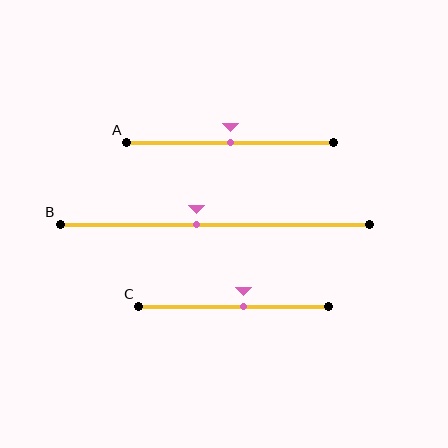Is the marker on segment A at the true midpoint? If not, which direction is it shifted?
Yes, the marker on segment A is at the true midpoint.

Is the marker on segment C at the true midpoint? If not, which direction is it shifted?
No, the marker on segment C is shifted to the right by about 5% of the segment length.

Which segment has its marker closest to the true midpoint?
Segment A has its marker closest to the true midpoint.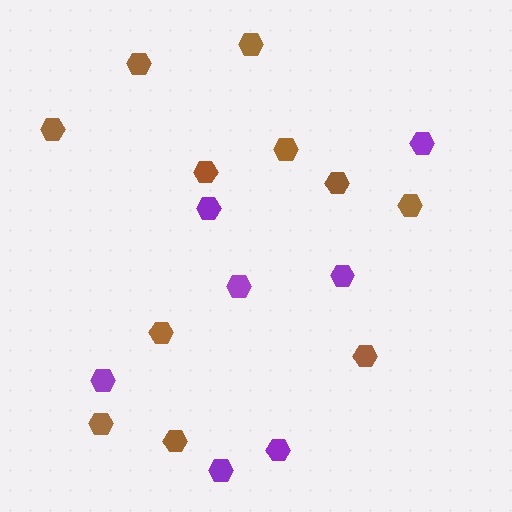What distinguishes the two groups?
There are 2 groups: one group of purple hexagons (7) and one group of brown hexagons (11).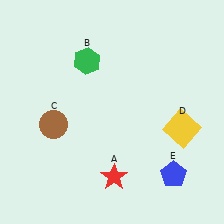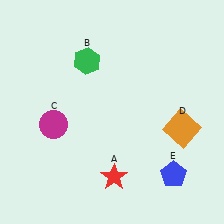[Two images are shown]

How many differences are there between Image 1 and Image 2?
There are 2 differences between the two images.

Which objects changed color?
C changed from brown to magenta. D changed from yellow to orange.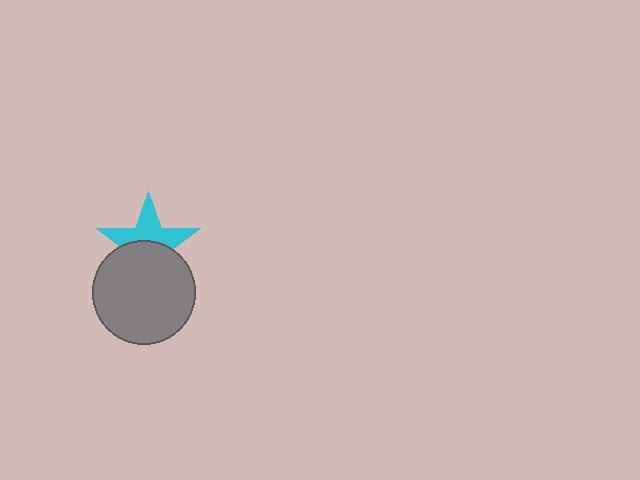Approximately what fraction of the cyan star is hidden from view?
Roughly 50% of the cyan star is hidden behind the gray circle.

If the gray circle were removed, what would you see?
You would see the complete cyan star.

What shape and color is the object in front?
The object in front is a gray circle.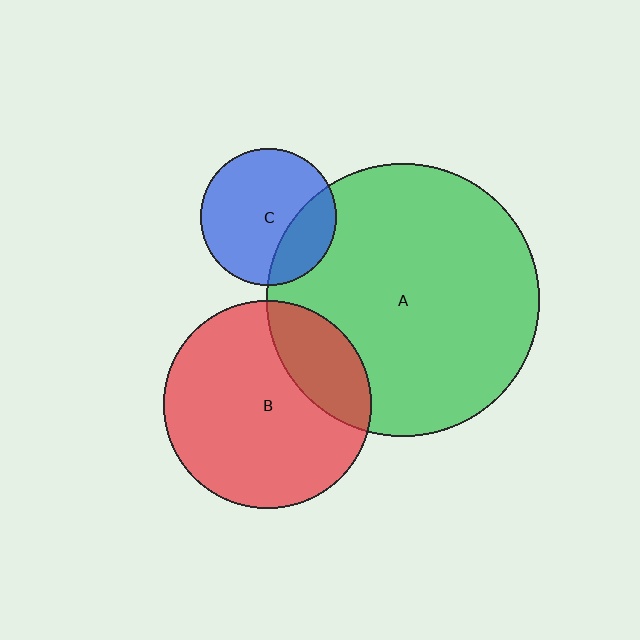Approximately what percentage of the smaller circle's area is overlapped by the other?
Approximately 25%.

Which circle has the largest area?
Circle A (green).